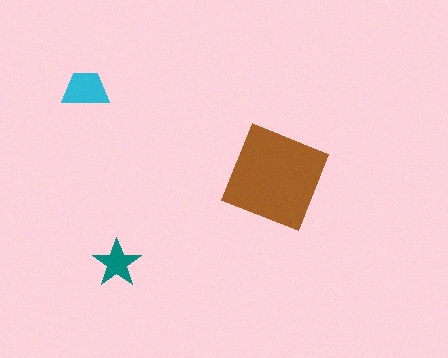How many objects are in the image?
There are 3 objects in the image.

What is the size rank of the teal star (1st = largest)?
3rd.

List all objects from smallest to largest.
The teal star, the cyan trapezoid, the brown diamond.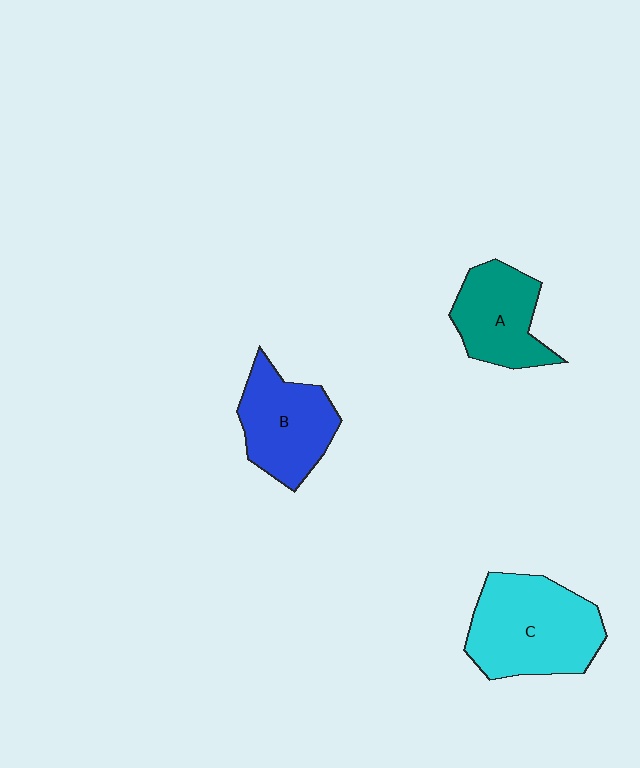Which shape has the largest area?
Shape C (cyan).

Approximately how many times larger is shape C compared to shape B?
Approximately 1.3 times.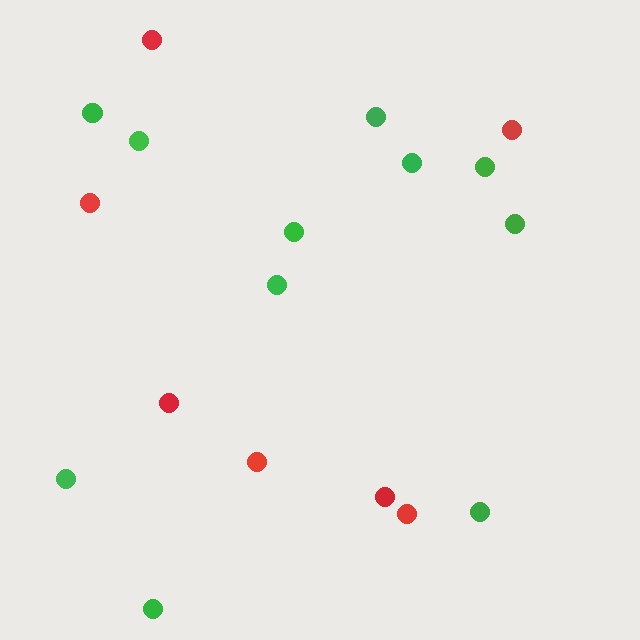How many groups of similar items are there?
There are 2 groups: one group of red circles (7) and one group of green circles (11).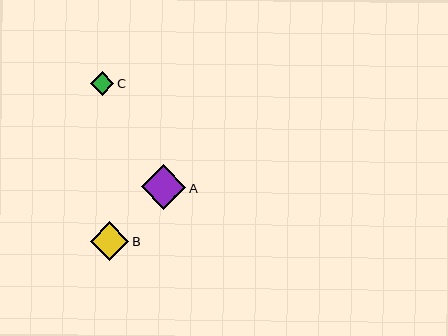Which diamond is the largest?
Diamond A is the largest with a size of approximately 45 pixels.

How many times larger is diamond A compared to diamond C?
Diamond A is approximately 1.9 times the size of diamond C.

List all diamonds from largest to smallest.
From largest to smallest: A, B, C.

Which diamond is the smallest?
Diamond C is the smallest with a size of approximately 24 pixels.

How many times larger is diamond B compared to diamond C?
Diamond B is approximately 1.6 times the size of diamond C.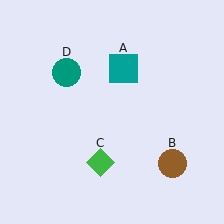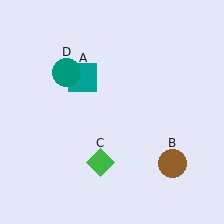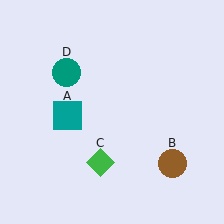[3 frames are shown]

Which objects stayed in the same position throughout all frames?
Brown circle (object B) and green diamond (object C) and teal circle (object D) remained stationary.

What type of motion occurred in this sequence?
The teal square (object A) rotated counterclockwise around the center of the scene.